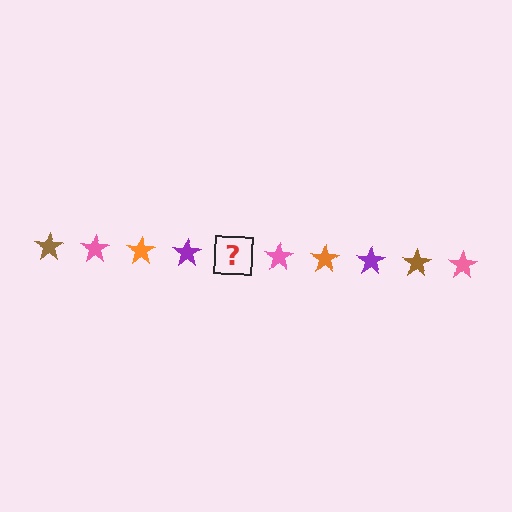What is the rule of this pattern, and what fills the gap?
The rule is that the pattern cycles through brown, pink, orange, purple stars. The gap should be filled with a brown star.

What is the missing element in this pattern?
The missing element is a brown star.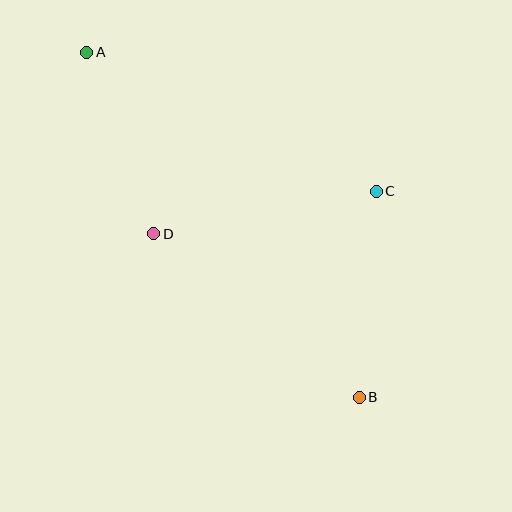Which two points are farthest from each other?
Points A and B are farthest from each other.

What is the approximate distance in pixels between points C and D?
The distance between C and D is approximately 227 pixels.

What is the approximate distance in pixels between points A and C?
The distance between A and C is approximately 321 pixels.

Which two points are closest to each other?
Points A and D are closest to each other.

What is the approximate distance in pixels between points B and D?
The distance between B and D is approximately 263 pixels.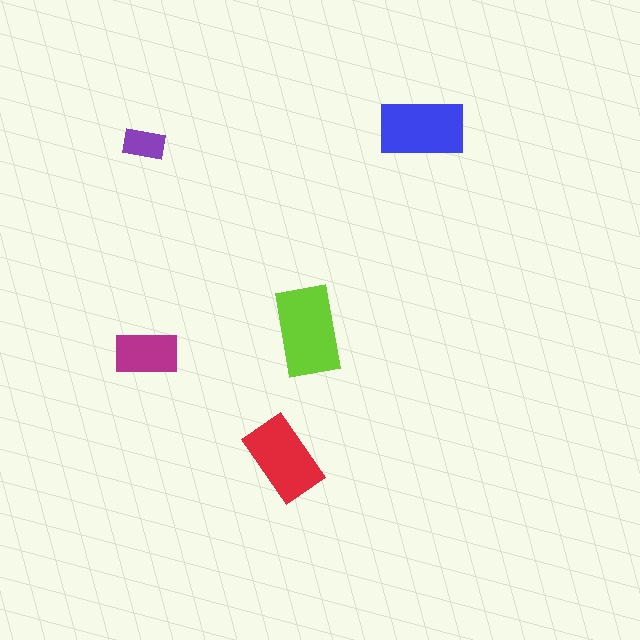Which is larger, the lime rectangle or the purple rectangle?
The lime one.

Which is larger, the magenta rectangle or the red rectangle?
The red one.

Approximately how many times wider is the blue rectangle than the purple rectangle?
About 2 times wider.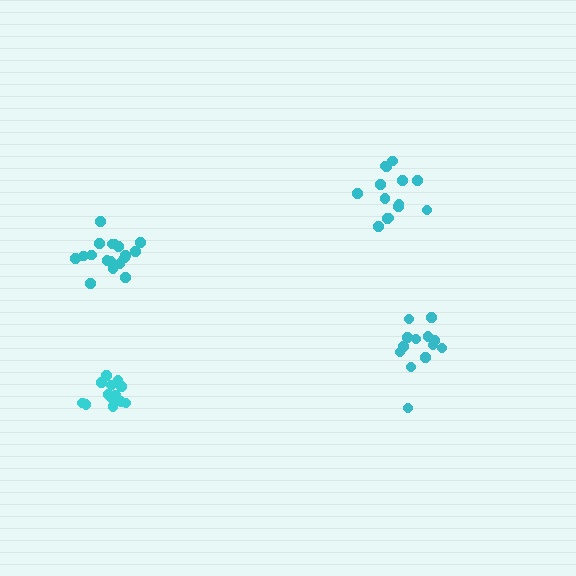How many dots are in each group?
Group 1: 14 dots, Group 2: 18 dots, Group 3: 14 dots, Group 4: 14 dots (60 total).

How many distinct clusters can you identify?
There are 4 distinct clusters.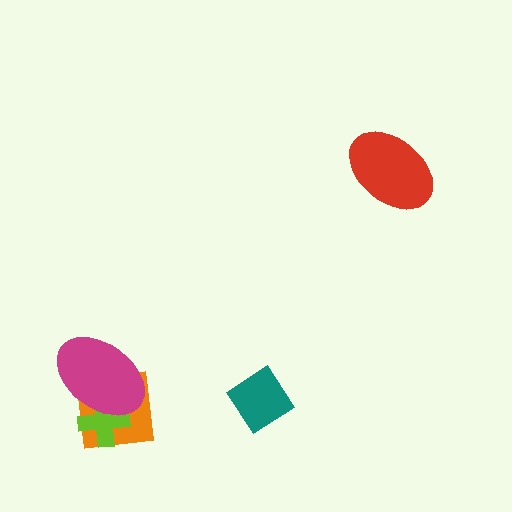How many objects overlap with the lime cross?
2 objects overlap with the lime cross.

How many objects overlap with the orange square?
2 objects overlap with the orange square.